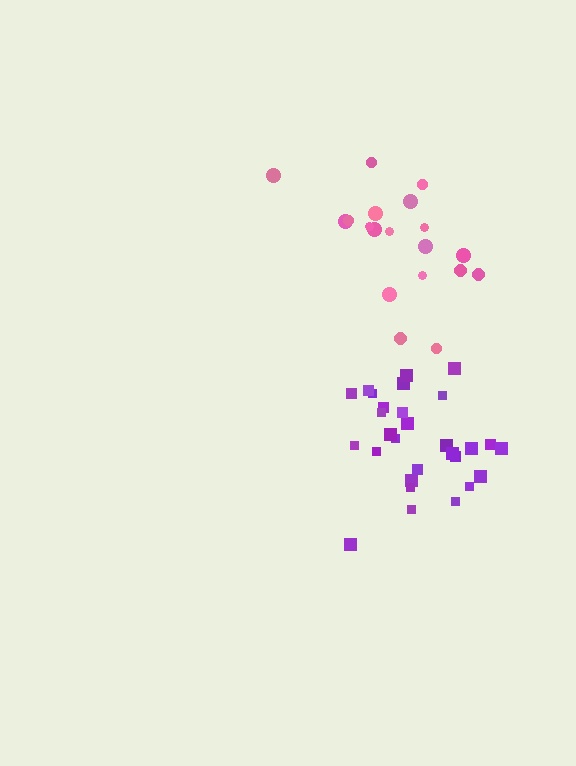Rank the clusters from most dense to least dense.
purple, pink.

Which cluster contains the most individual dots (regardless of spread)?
Purple (29).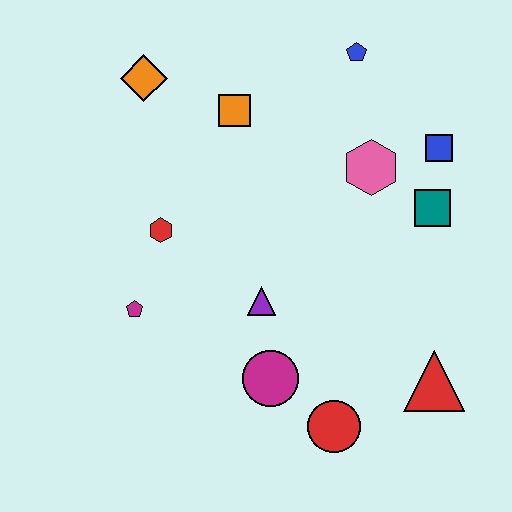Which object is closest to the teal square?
The blue square is closest to the teal square.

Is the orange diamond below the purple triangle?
No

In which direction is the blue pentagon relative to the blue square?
The blue pentagon is above the blue square.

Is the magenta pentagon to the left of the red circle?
Yes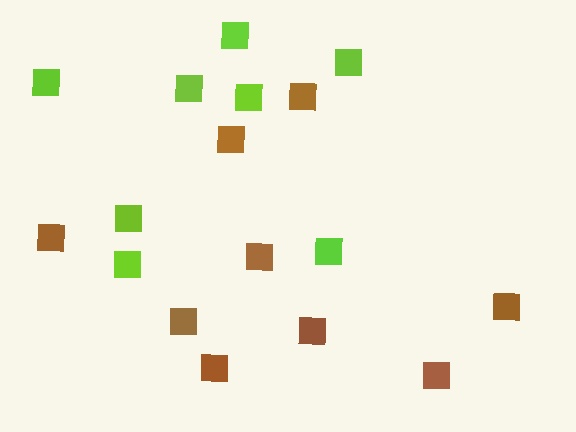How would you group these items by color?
There are 2 groups: one group of lime squares (8) and one group of brown squares (9).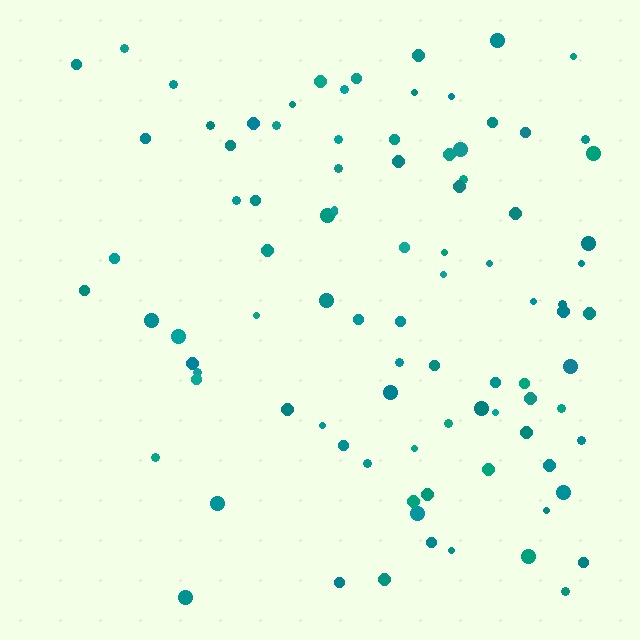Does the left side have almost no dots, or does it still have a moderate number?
Still a moderate number, just noticeably fewer than the right.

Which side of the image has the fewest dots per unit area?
The left.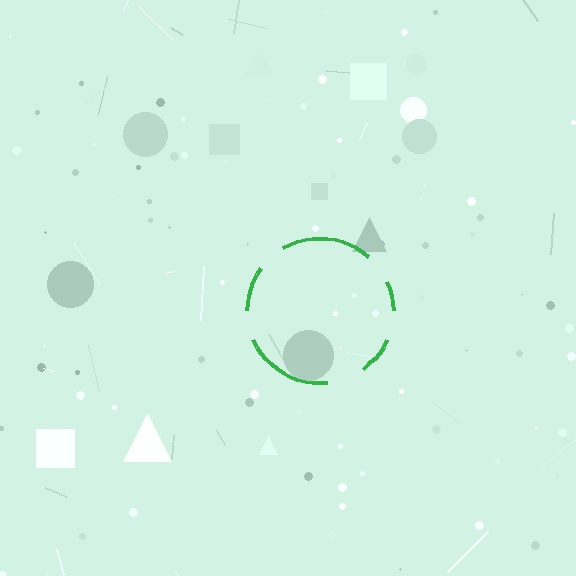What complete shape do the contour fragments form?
The contour fragments form a circle.